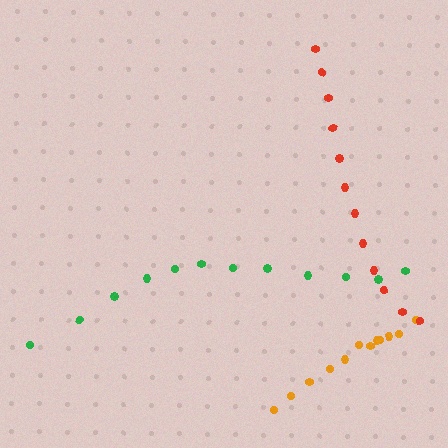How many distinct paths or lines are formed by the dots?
There are 3 distinct paths.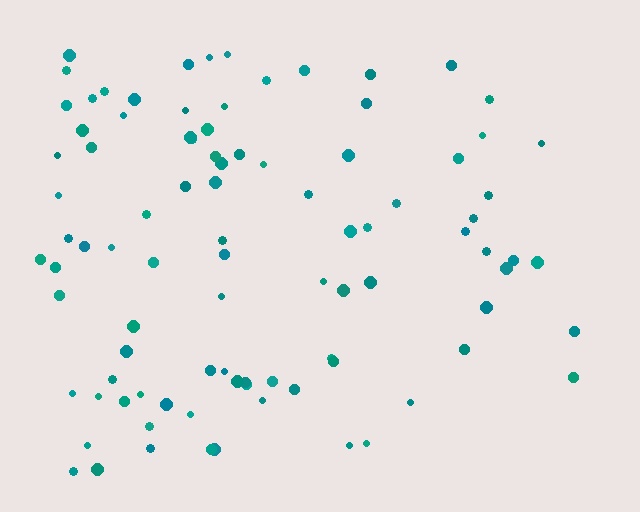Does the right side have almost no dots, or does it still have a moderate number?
Still a moderate number, just noticeably fewer than the left.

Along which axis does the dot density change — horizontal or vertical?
Horizontal.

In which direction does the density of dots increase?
From right to left, with the left side densest.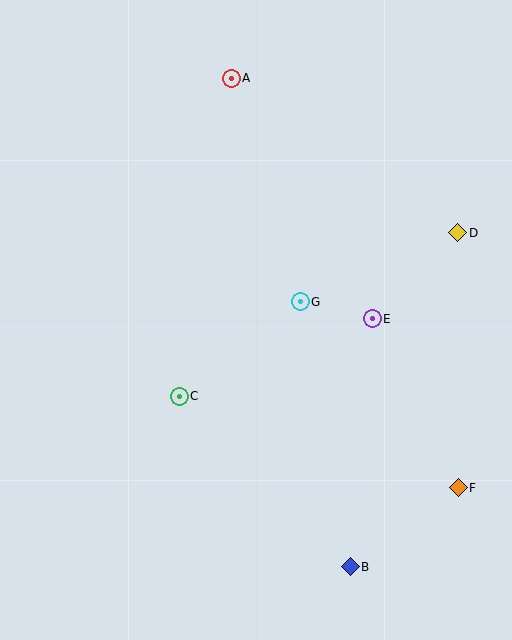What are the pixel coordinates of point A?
Point A is at (231, 78).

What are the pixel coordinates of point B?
Point B is at (350, 567).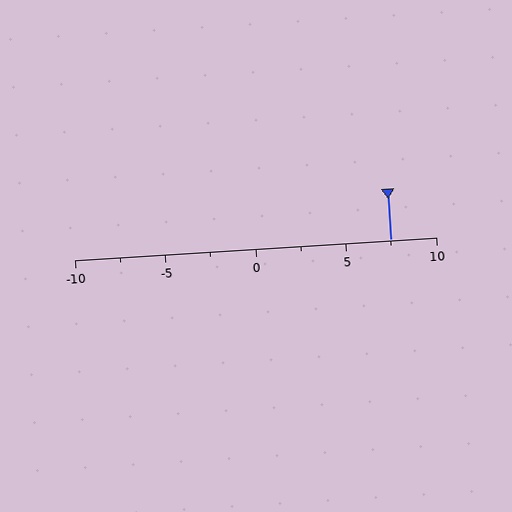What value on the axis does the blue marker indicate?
The marker indicates approximately 7.5.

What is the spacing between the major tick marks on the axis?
The major ticks are spaced 5 apart.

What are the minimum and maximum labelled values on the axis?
The axis runs from -10 to 10.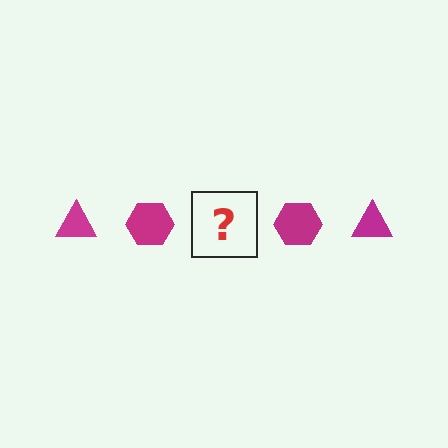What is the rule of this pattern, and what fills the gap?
The rule is that the pattern cycles through triangle, hexagon shapes in magenta. The gap should be filled with a magenta triangle.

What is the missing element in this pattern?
The missing element is a magenta triangle.